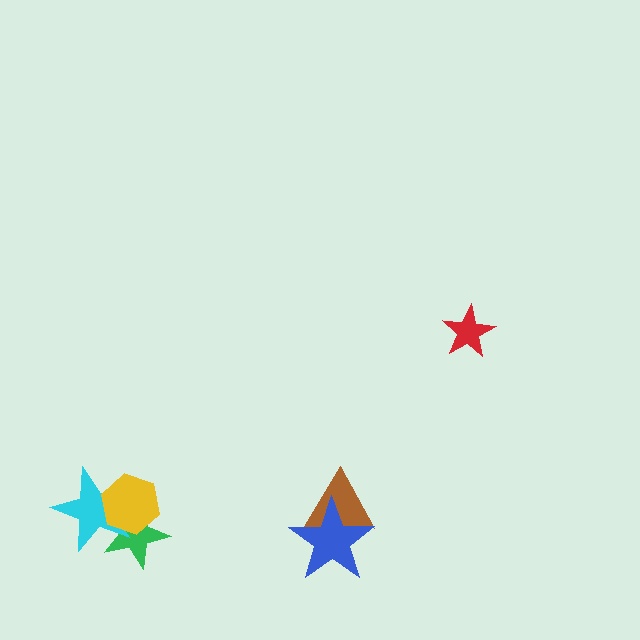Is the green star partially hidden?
Yes, it is partially covered by another shape.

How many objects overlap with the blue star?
1 object overlaps with the blue star.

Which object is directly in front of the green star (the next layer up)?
The cyan star is directly in front of the green star.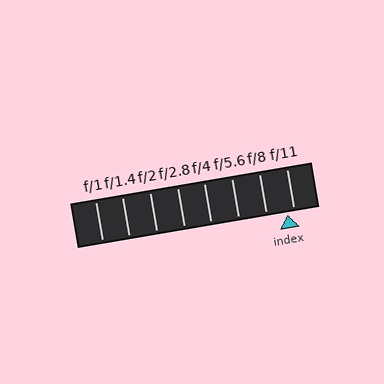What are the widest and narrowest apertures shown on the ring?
The widest aperture shown is f/1 and the narrowest is f/11.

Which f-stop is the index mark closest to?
The index mark is closest to f/11.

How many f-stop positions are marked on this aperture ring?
There are 8 f-stop positions marked.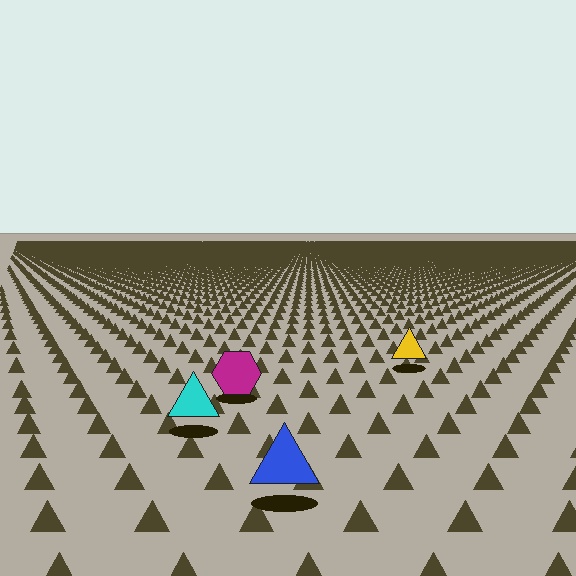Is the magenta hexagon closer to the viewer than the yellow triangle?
Yes. The magenta hexagon is closer — you can tell from the texture gradient: the ground texture is coarser near it.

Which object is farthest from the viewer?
The yellow triangle is farthest from the viewer. It appears smaller and the ground texture around it is denser.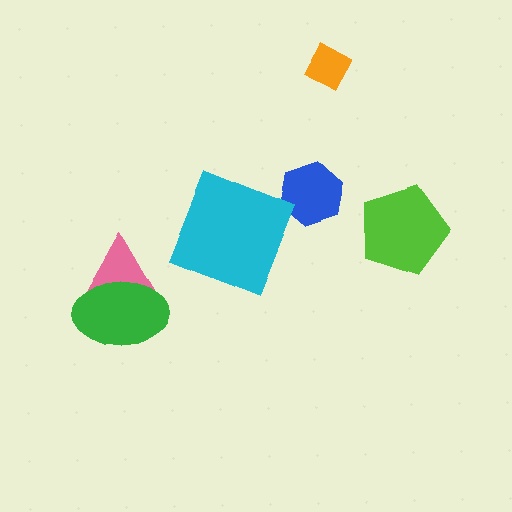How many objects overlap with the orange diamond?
0 objects overlap with the orange diamond.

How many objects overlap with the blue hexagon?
0 objects overlap with the blue hexagon.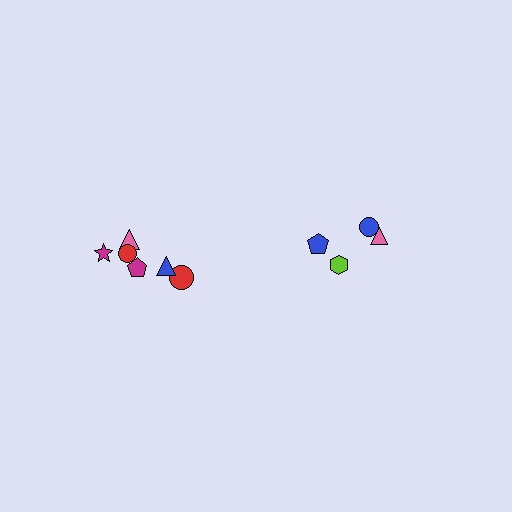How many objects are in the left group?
There are 6 objects.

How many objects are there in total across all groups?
There are 10 objects.